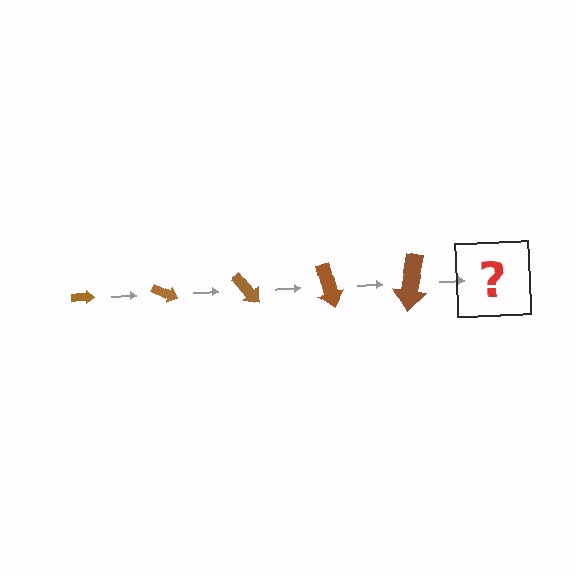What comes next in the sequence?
The next element should be an arrow, larger than the previous one and rotated 125 degrees from the start.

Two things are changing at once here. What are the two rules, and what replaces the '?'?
The two rules are that the arrow grows larger each step and it rotates 25 degrees each step. The '?' should be an arrow, larger than the previous one and rotated 125 degrees from the start.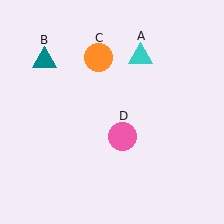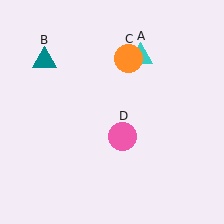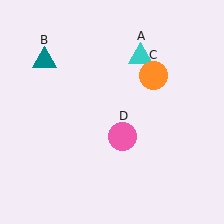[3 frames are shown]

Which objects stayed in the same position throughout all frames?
Cyan triangle (object A) and teal triangle (object B) and pink circle (object D) remained stationary.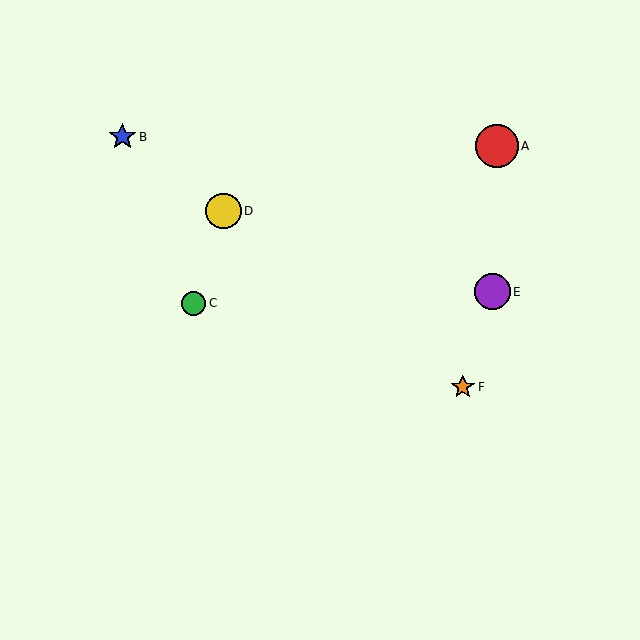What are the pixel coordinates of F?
Object F is at (463, 387).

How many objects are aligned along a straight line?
3 objects (B, D, F) are aligned along a straight line.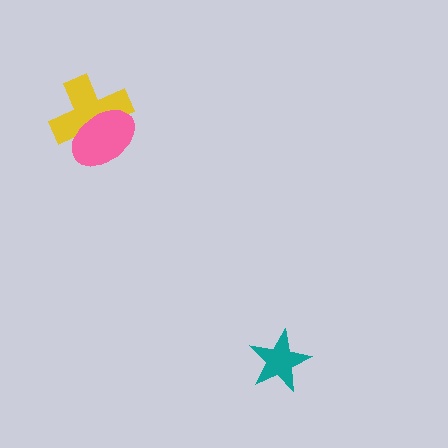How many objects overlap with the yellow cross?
1 object overlaps with the yellow cross.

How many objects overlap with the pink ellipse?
1 object overlaps with the pink ellipse.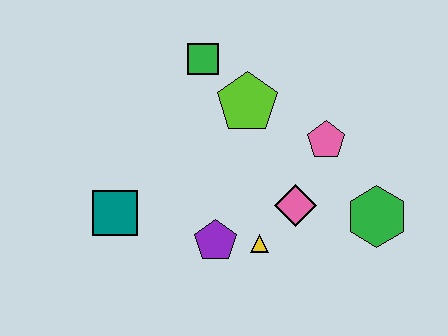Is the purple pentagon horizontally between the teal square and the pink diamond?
Yes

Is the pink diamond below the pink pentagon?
Yes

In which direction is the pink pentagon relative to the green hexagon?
The pink pentagon is above the green hexagon.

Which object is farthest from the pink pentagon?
The teal square is farthest from the pink pentagon.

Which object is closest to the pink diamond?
The yellow triangle is closest to the pink diamond.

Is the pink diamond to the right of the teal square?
Yes